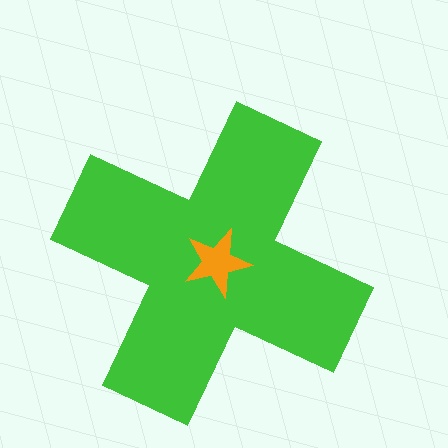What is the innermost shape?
The orange star.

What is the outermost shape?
The green cross.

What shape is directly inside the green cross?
The orange star.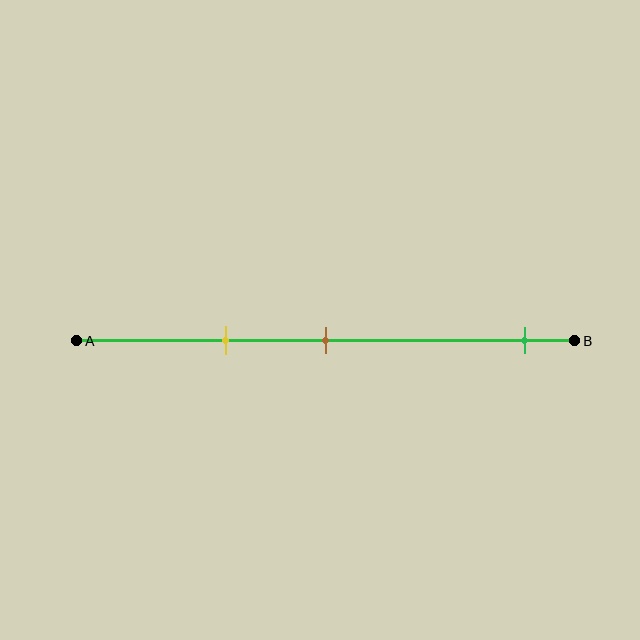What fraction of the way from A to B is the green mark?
The green mark is approximately 90% (0.9) of the way from A to B.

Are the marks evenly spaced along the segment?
No, the marks are not evenly spaced.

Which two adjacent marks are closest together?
The yellow and brown marks are the closest adjacent pair.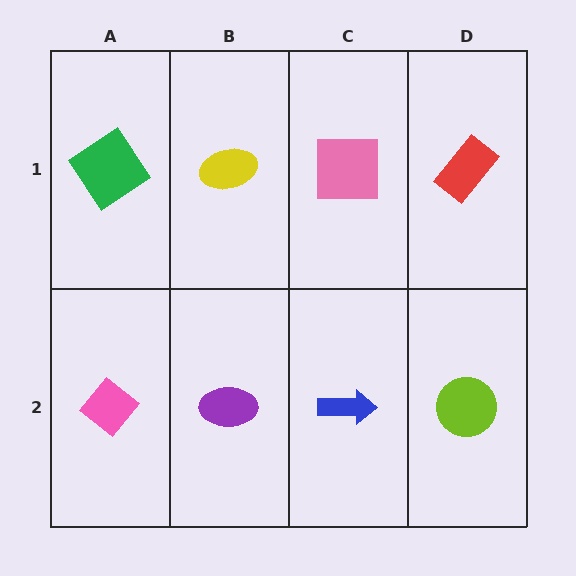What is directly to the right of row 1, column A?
A yellow ellipse.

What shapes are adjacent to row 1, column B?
A purple ellipse (row 2, column B), a green diamond (row 1, column A), a pink square (row 1, column C).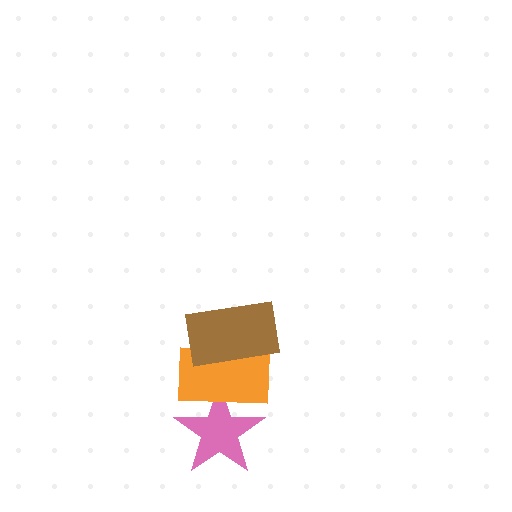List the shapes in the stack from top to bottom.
From top to bottom: the brown rectangle, the orange rectangle, the pink star.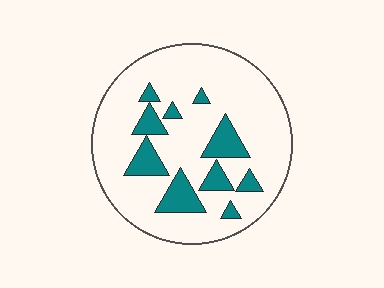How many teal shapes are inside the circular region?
10.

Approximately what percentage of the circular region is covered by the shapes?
Approximately 20%.